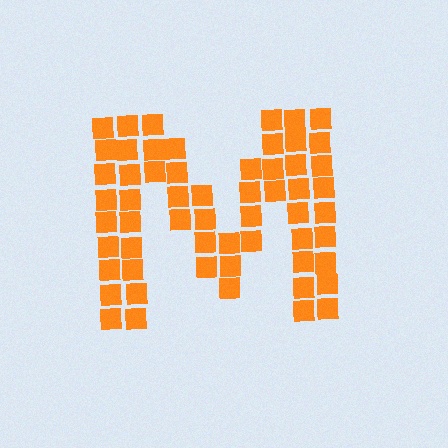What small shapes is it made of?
It is made of small squares.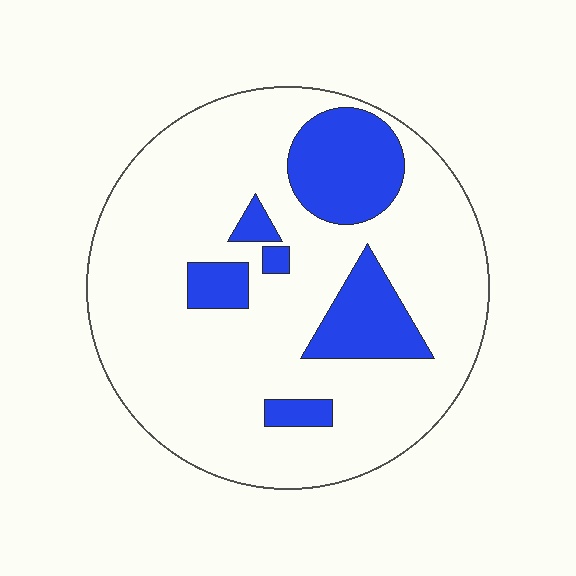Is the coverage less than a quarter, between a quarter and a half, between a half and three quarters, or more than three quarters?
Less than a quarter.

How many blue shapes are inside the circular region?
6.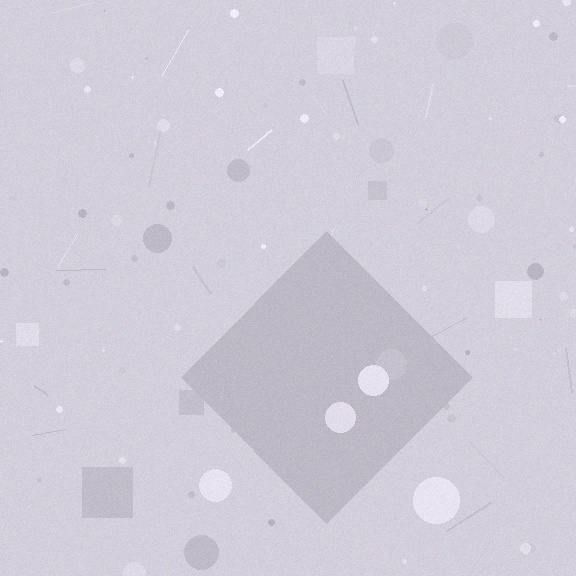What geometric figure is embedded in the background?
A diamond is embedded in the background.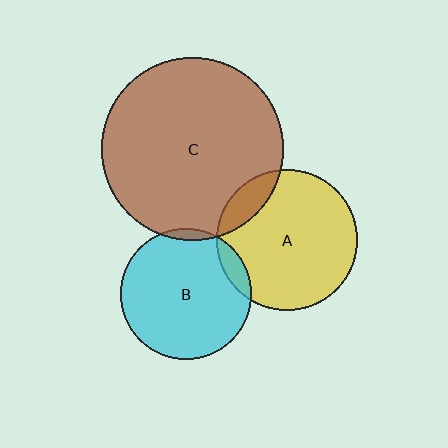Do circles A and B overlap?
Yes.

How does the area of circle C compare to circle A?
Approximately 1.7 times.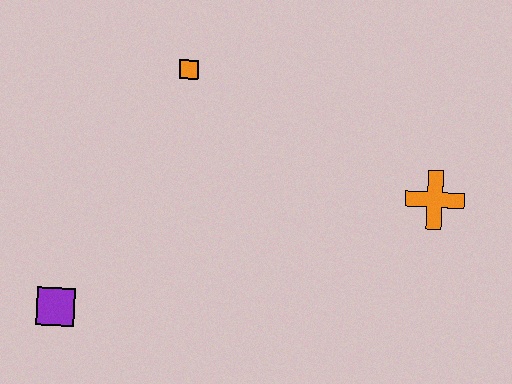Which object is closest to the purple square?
The orange square is closest to the purple square.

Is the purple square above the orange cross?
No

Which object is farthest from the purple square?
The orange cross is farthest from the purple square.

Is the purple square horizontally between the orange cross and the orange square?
No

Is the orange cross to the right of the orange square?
Yes